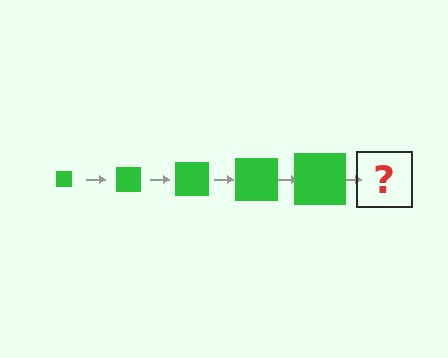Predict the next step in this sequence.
The next step is a green square, larger than the previous one.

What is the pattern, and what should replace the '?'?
The pattern is that the square gets progressively larger each step. The '?' should be a green square, larger than the previous one.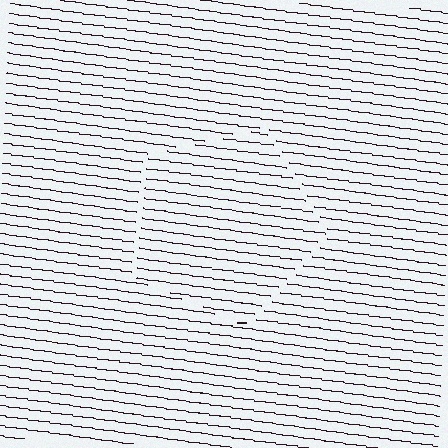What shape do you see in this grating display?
An illusory pentagon. The interior of the shape contains the same grating, shifted by half a period — the contour is defined by the phase discontinuity where line-ends from the inner and outer gratings abut.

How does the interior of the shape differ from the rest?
The interior of the shape contains the same grating, shifted by half a period — the contour is defined by the phase discontinuity where line-ends from the inner and outer gratings abut.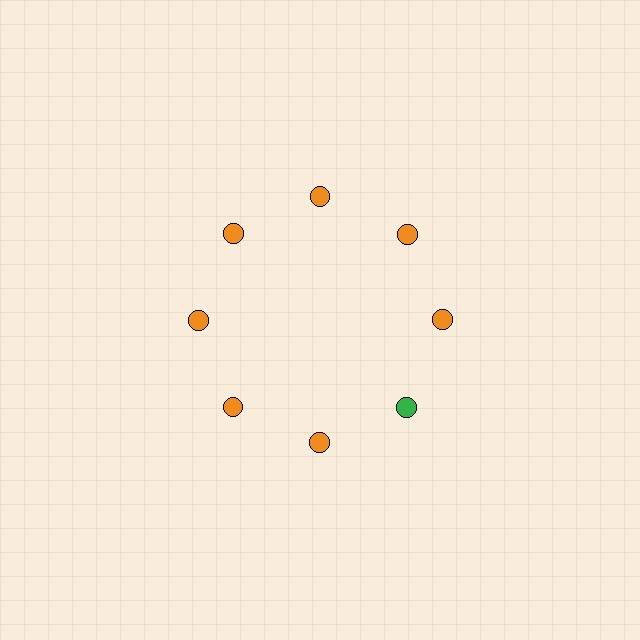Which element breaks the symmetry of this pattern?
The green circle at roughly the 4 o'clock position breaks the symmetry. All other shapes are orange circles.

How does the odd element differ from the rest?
It has a different color: green instead of orange.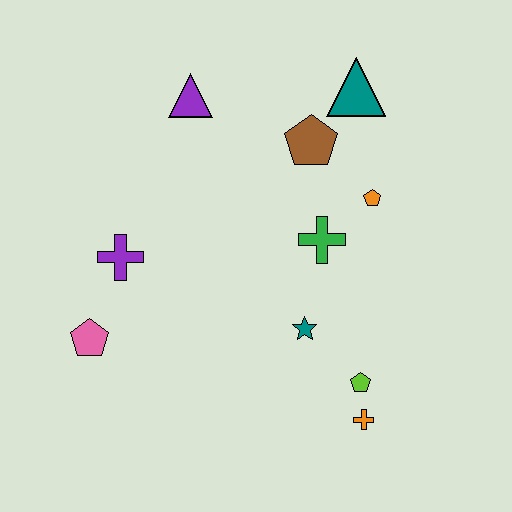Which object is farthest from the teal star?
The purple triangle is farthest from the teal star.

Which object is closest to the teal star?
The lime pentagon is closest to the teal star.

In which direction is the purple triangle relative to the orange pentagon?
The purple triangle is to the left of the orange pentagon.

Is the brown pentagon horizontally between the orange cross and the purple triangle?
Yes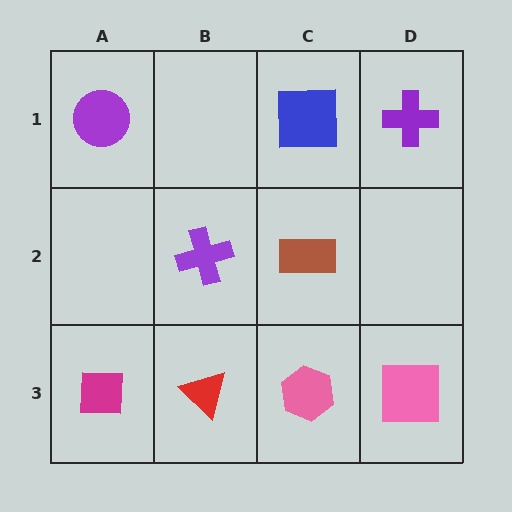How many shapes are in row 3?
4 shapes.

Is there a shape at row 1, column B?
No, that cell is empty.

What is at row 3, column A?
A magenta square.